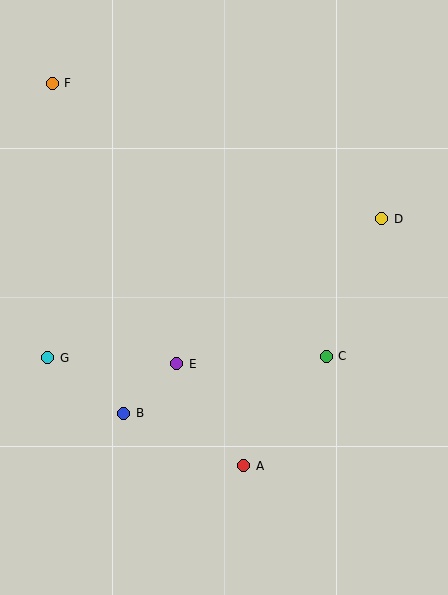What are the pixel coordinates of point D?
Point D is at (382, 219).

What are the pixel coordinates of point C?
Point C is at (326, 356).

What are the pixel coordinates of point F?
Point F is at (52, 83).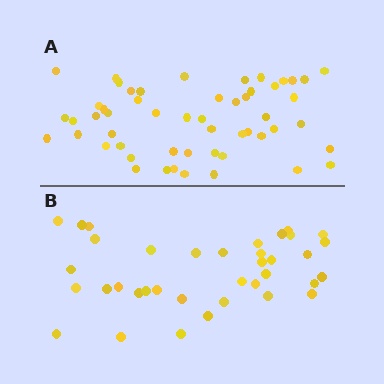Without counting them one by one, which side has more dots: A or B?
Region A (the top region) has more dots.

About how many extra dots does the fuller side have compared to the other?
Region A has approximately 15 more dots than region B.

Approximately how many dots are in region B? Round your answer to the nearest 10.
About 40 dots. (The exact count is 37, which rounds to 40.)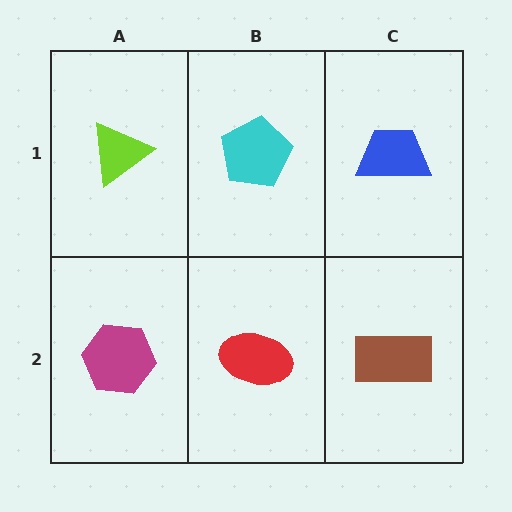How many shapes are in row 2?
3 shapes.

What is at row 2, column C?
A brown rectangle.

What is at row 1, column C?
A blue trapezoid.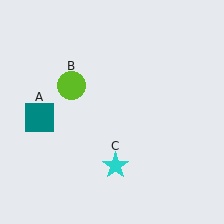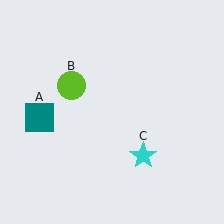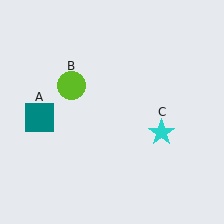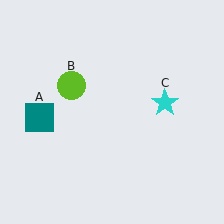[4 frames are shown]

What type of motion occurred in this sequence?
The cyan star (object C) rotated counterclockwise around the center of the scene.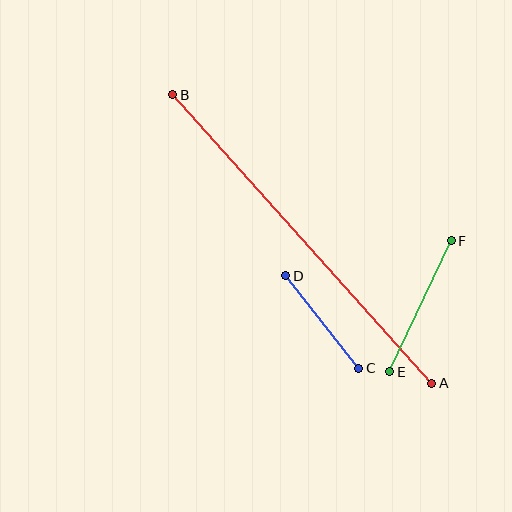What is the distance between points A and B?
The distance is approximately 388 pixels.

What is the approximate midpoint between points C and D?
The midpoint is at approximately (322, 322) pixels.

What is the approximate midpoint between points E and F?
The midpoint is at approximately (420, 306) pixels.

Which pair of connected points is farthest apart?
Points A and B are farthest apart.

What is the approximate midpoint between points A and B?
The midpoint is at approximately (302, 239) pixels.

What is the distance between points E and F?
The distance is approximately 145 pixels.